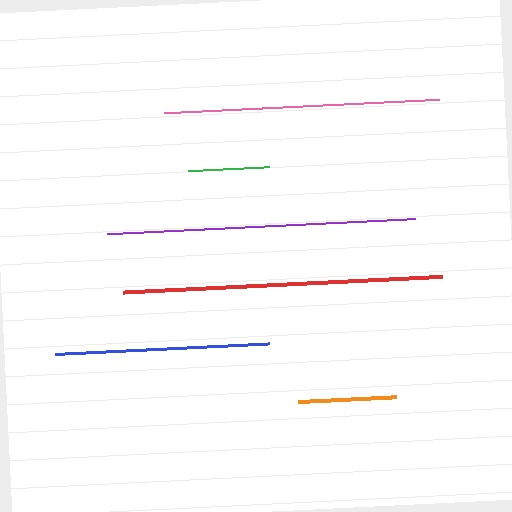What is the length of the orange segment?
The orange segment is approximately 98 pixels long.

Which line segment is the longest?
The red line is the longest at approximately 320 pixels.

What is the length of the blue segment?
The blue segment is approximately 215 pixels long.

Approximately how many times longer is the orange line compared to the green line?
The orange line is approximately 1.2 times the length of the green line.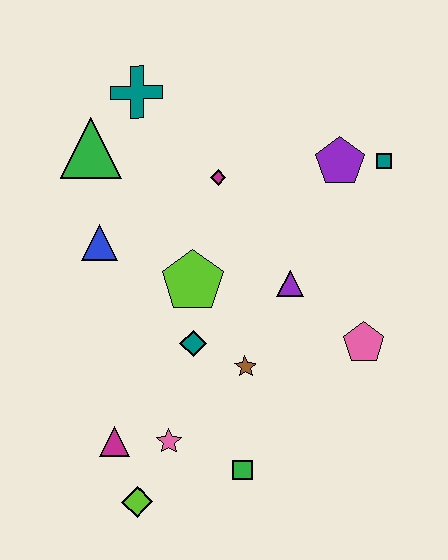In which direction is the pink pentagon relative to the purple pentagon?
The pink pentagon is below the purple pentagon.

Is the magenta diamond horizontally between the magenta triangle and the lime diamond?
No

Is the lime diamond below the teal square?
Yes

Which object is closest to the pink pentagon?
The purple triangle is closest to the pink pentagon.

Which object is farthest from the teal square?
The lime diamond is farthest from the teal square.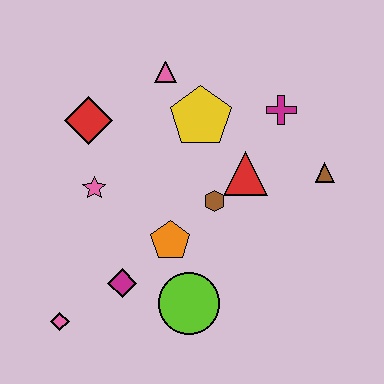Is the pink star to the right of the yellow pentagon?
No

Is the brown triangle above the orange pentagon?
Yes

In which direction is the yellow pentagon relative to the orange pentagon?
The yellow pentagon is above the orange pentagon.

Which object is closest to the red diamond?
The pink star is closest to the red diamond.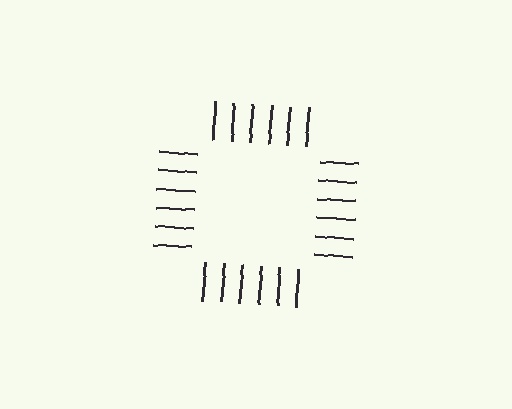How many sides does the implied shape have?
4 sides — the line-ends trace a square.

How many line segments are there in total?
24 — 6 along each of the 4 edges.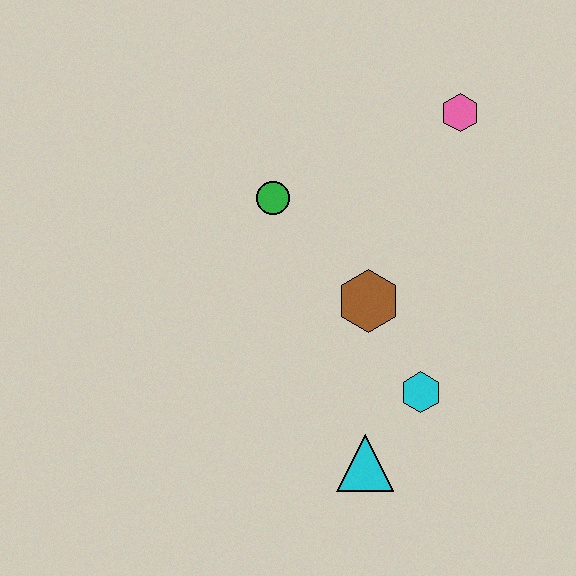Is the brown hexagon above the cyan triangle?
Yes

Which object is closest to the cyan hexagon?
The cyan triangle is closest to the cyan hexagon.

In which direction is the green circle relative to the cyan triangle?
The green circle is above the cyan triangle.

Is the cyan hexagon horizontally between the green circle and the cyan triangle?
No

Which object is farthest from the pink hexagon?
The cyan triangle is farthest from the pink hexagon.